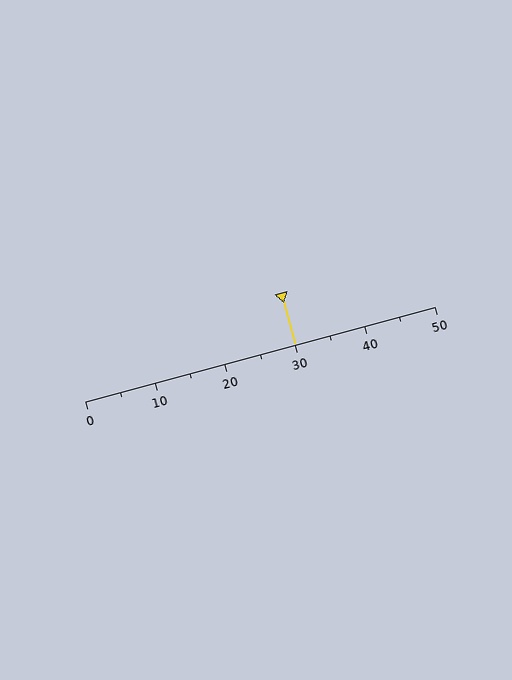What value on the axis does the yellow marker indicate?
The marker indicates approximately 30.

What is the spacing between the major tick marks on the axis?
The major ticks are spaced 10 apart.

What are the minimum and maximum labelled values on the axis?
The axis runs from 0 to 50.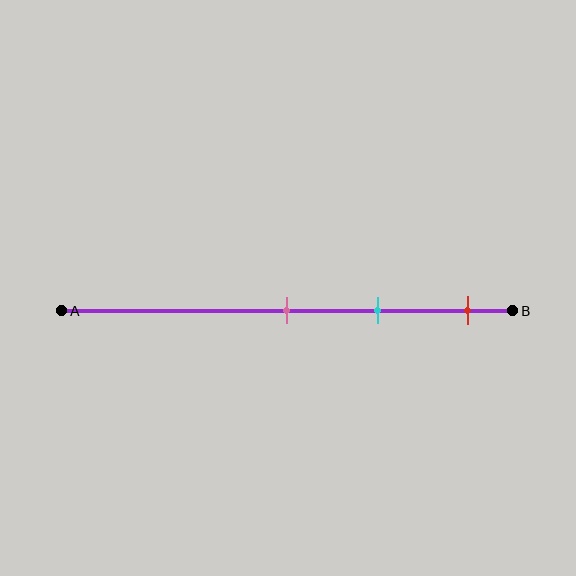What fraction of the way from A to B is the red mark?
The red mark is approximately 90% (0.9) of the way from A to B.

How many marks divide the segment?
There are 3 marks dividing the segment.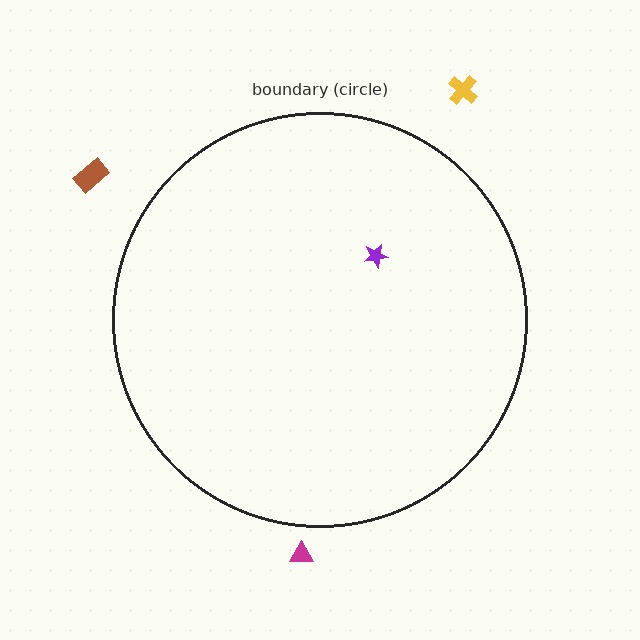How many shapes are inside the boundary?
1 inside, 3 outside.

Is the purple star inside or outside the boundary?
Inside.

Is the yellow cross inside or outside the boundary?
Outside.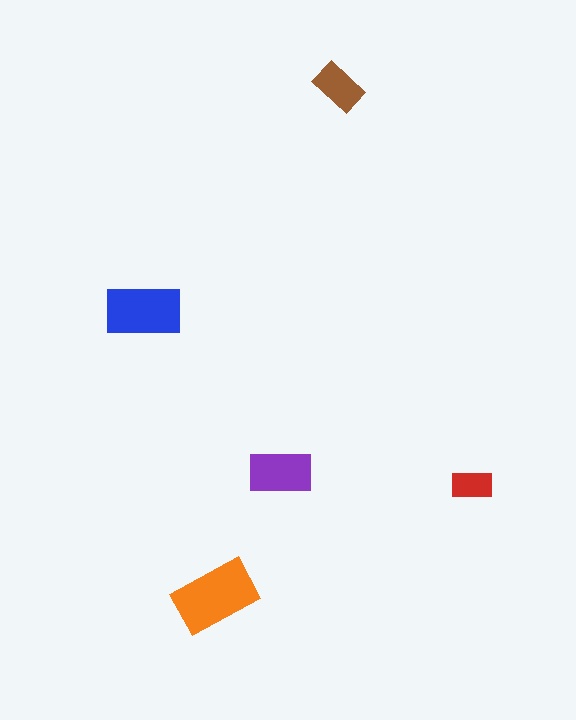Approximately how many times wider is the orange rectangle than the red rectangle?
About 2 times wider.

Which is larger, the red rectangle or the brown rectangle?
The brown one.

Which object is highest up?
The brown rectangle is topmost.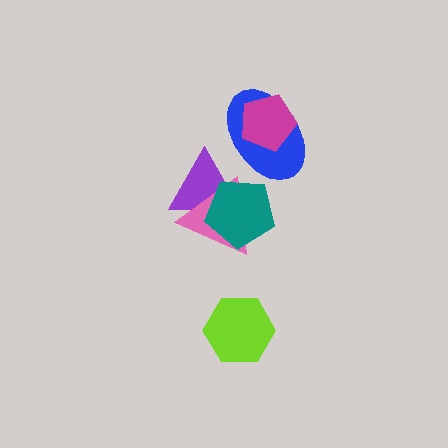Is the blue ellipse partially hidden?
Yes, it is partially covered by another shape.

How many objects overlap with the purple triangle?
3 objects overlap with the purple triangle.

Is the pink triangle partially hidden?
Yes, it is partially covered by another shape.